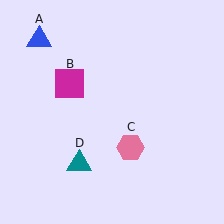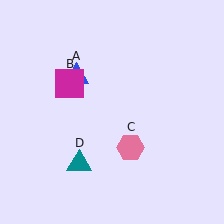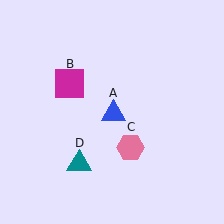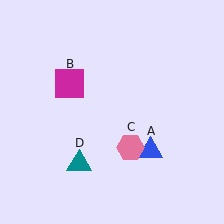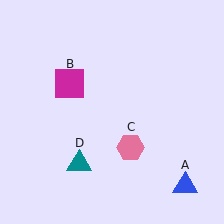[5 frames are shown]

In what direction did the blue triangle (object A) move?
The blue triangle (object A) moved down and to the right.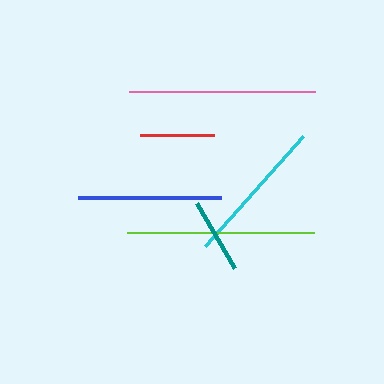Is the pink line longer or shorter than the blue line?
The pink line is longer than the blue line.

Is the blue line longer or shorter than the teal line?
The blue line is longer than the teal line.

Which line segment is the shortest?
The red line is the shortest at approximately 74 pixels.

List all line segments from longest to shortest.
From longest to shortest: lime, pink, cyan, blue, teal, red.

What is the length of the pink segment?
The pink segment is approximately 186 pixels long.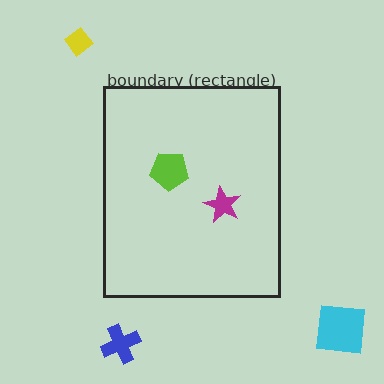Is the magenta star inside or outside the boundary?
Inside.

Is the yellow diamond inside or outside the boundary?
Outside.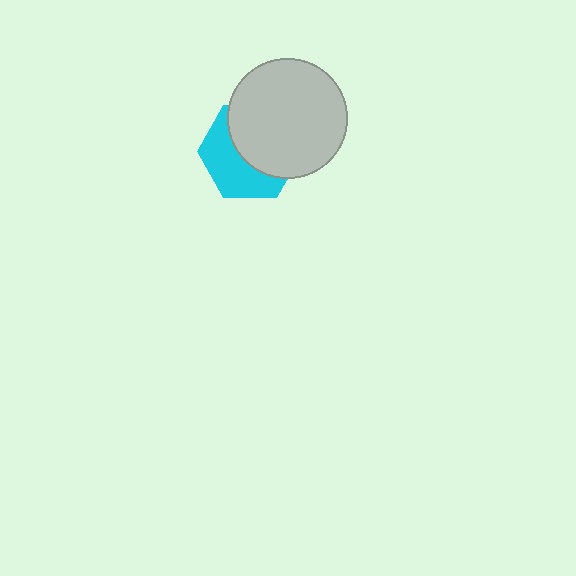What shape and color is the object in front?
The object in front is a light gray circle.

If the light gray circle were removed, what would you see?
You would see the complete cyan hexagon.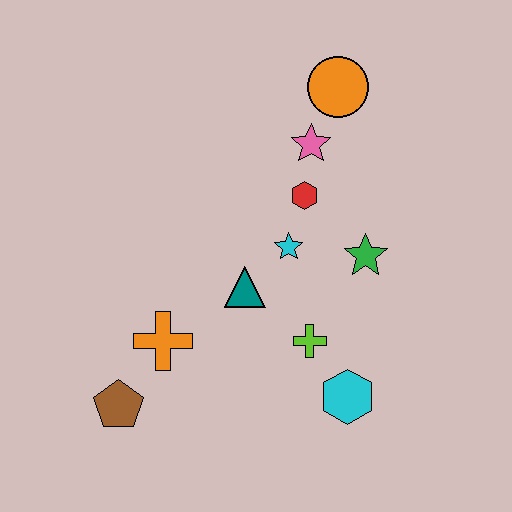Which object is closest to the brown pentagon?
The orange cross is closest to the brown pentagon.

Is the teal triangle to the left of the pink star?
Yes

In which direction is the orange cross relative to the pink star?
The orange cross is below the pink star.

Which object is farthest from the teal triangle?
The orange circle is farthest from the teal triangle.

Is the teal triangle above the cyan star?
No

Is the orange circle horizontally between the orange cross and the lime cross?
No